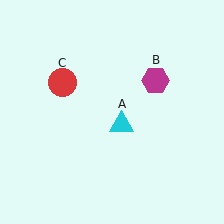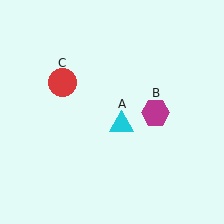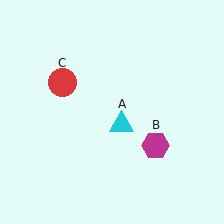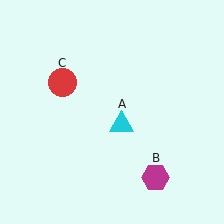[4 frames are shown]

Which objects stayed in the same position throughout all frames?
Cyan triangle (object A) and red circle (object C) remained stationary.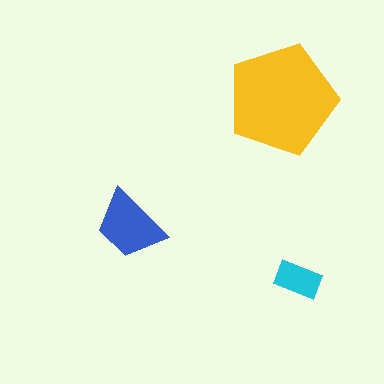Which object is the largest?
The yellow pentagon.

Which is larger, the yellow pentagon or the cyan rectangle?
The yellow pentagon.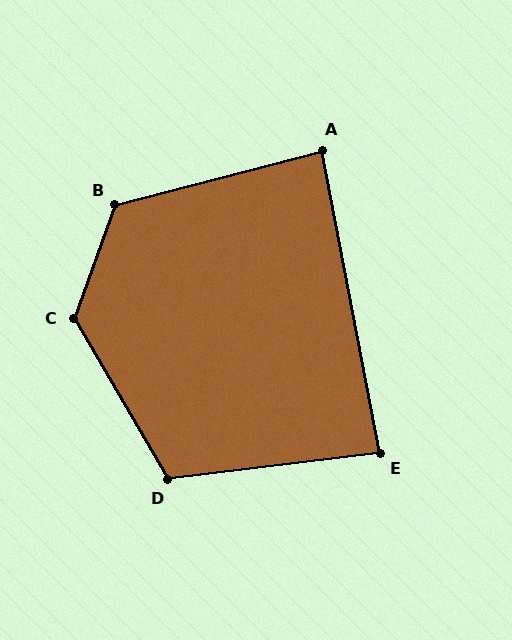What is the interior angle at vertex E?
Approximately 86 degrees (approximately right).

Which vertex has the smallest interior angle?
A, at approximately 86 degrees.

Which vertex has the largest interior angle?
C, at approximately 130 degrees.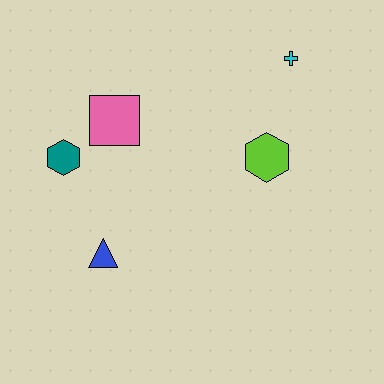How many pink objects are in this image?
There is 1 pink object.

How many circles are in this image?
There are no circles.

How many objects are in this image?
There are 5 objects.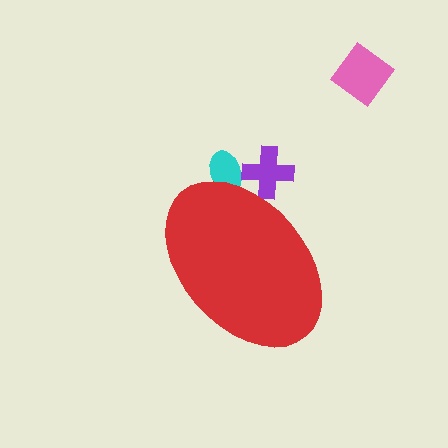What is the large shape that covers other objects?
A red ellipse.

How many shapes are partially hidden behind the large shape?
2 shapes are partially hidden.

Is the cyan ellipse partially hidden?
Yes, the cyan ellipse is partially hidden behind the red ellipse.